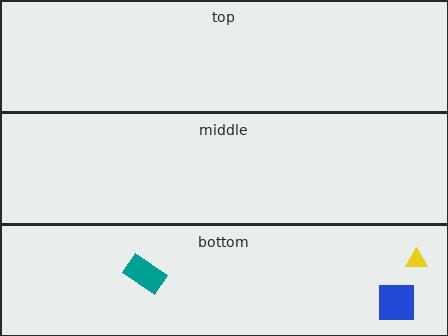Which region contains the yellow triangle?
The bottom region.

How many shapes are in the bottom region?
3.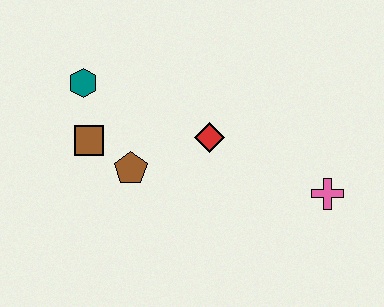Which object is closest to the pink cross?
The red diamond is closest to the pink cross.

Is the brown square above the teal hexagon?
No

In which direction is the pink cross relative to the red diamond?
The pink cross is to the right of the red diamond.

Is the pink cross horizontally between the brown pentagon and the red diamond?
No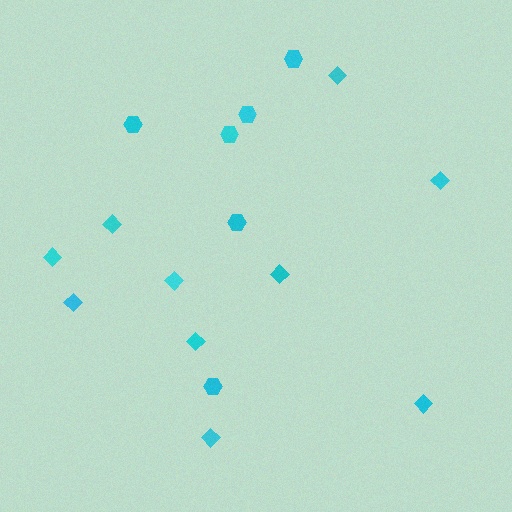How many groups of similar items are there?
There are 2 groups: one group of diamonds (10) and one group of hexagons (6).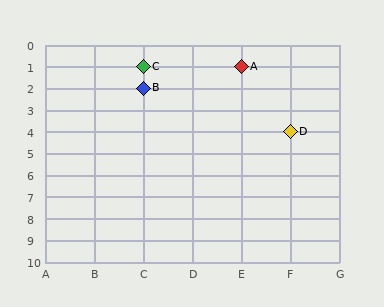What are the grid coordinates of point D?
Point D is at grid coordinates (F, 4).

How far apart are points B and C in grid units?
Points B and C are 1 row apart.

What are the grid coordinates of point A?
Point A is at grid coordinates (E, 1).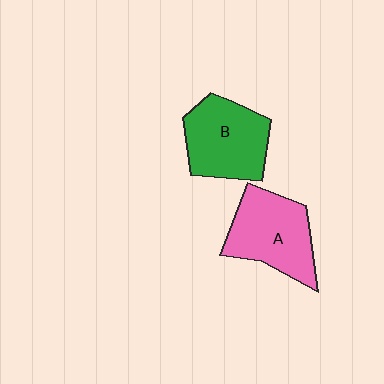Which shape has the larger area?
Shape A (pink).